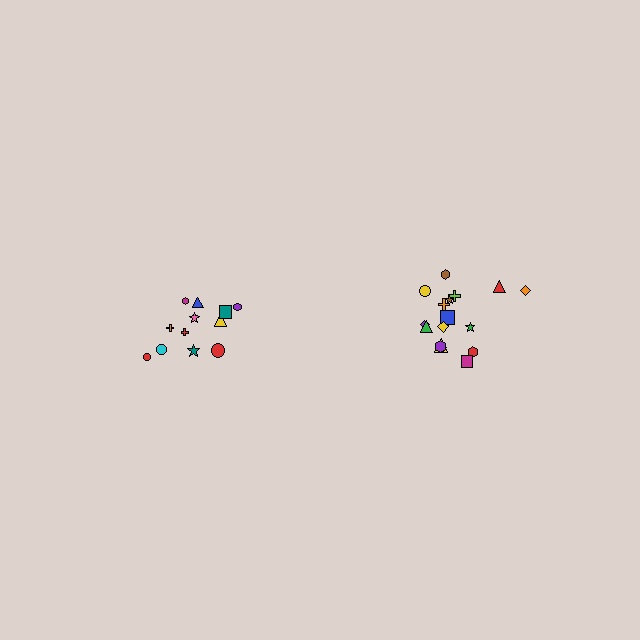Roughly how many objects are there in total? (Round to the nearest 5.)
Roughly 30 objects in total.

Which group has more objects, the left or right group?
The right group.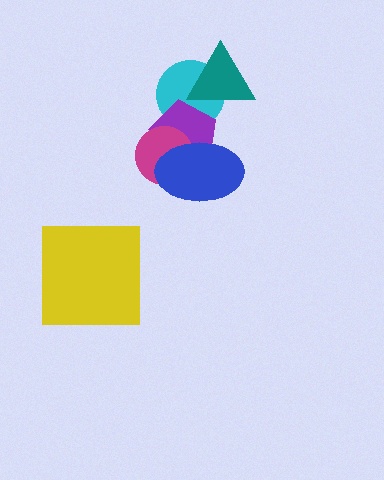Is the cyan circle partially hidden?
Yes, it is partially covered by another shape.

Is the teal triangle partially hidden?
Yes, it is partially covered by another shape.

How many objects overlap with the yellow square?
0 objects overlap with the yellow square.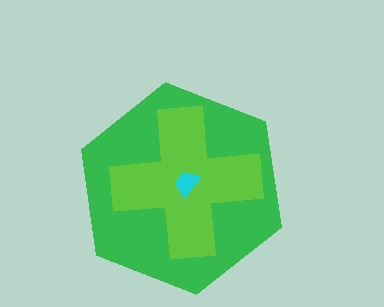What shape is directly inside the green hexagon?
The lime cross.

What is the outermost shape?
The green hexagon.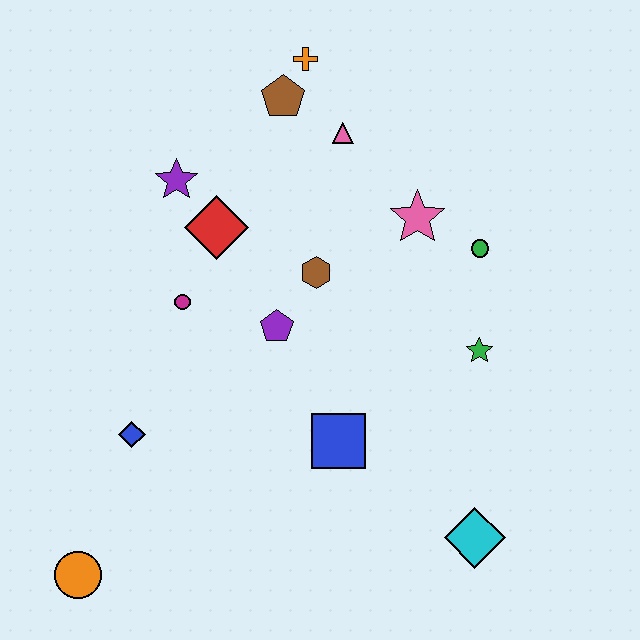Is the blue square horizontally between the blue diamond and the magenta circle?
No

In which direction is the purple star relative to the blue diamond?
The purple star is above the blue diamond.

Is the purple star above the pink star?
Yes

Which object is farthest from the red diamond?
The cyan diamond is farthest from the red diamond.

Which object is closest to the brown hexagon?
The purple pentagon is closest to the brown hexagon.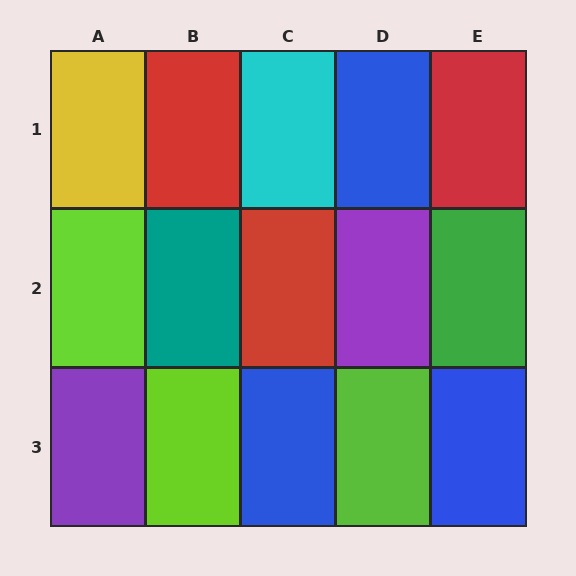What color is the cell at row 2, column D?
Purple.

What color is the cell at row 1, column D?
Blue.